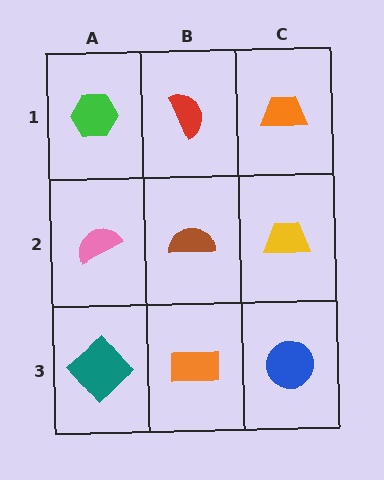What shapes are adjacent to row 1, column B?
A brown semicircle (row 2, column B), a green hexagon (row 1, column A), an orange trapezoid (row 1, column C).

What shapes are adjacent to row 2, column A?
A green hexagon (row 1, column A), a teal diamond (row 3, column A), a brown semicircle (row 2, column B).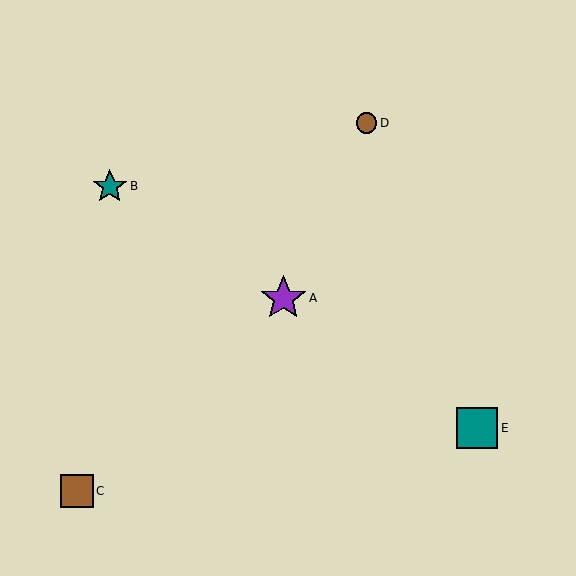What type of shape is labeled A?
Shape A is a purple star.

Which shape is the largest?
The purple star (labeled A) is the largest.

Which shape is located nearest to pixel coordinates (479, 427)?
The teal square (labeled E) at (477, 428) is nearest to that location.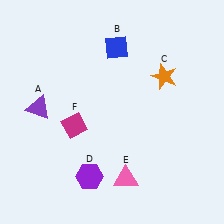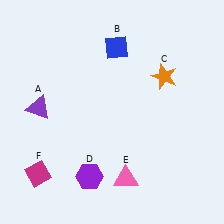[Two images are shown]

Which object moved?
The magenta diamond (F) moved down.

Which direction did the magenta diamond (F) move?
The magenta diamond (F) moved down.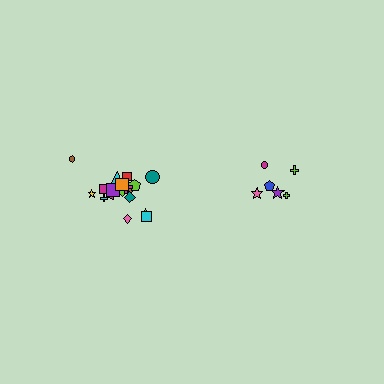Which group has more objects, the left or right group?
The left group.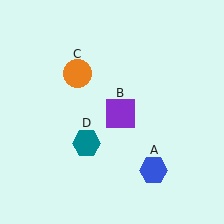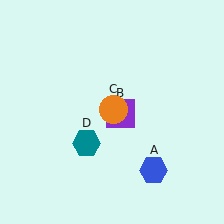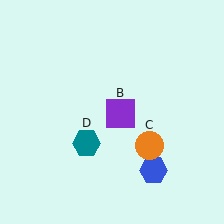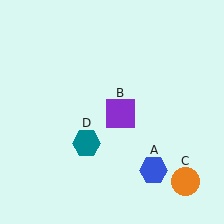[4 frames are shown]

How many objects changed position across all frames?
1 object changed position: orange circle (object C).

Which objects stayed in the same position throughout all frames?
Blue hexagon (object A) and purple square (object B) and teal hexagon (object D) remained stationary.